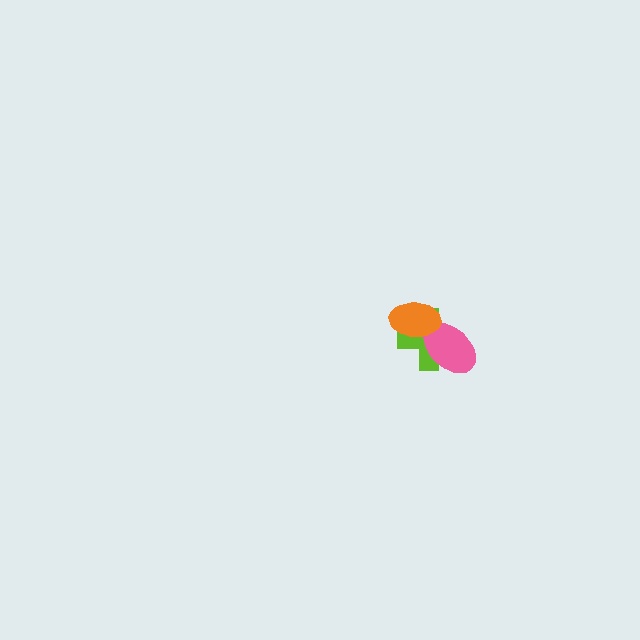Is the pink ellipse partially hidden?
Yes, it is partially covered by another shape.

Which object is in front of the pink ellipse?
The orange ellipse is in front of the pink ellipse.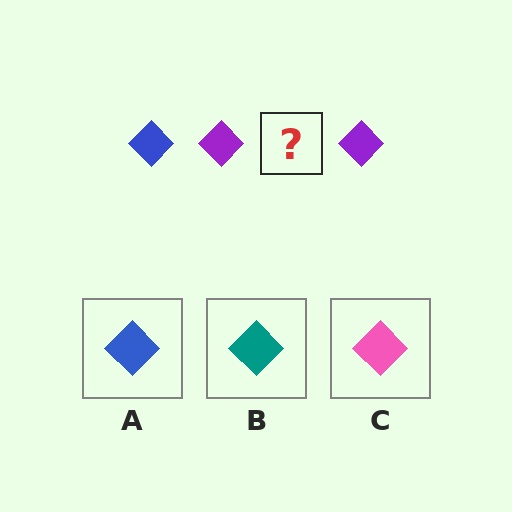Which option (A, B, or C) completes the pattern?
A.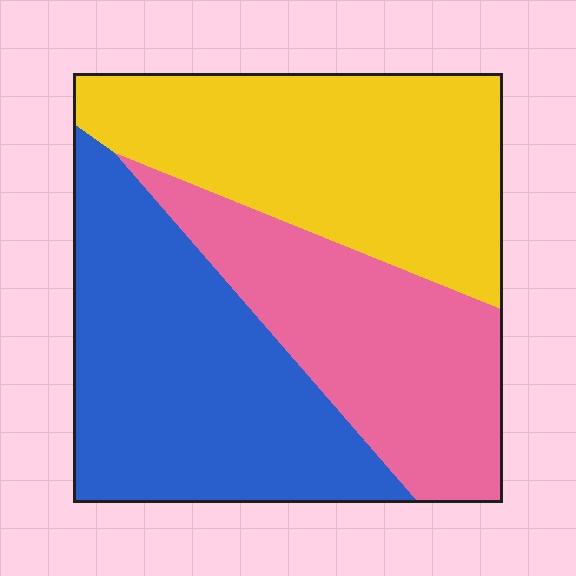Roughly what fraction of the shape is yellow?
Yellow covers around 35% of the shape.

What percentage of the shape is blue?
Blue covers about 35% of the shape.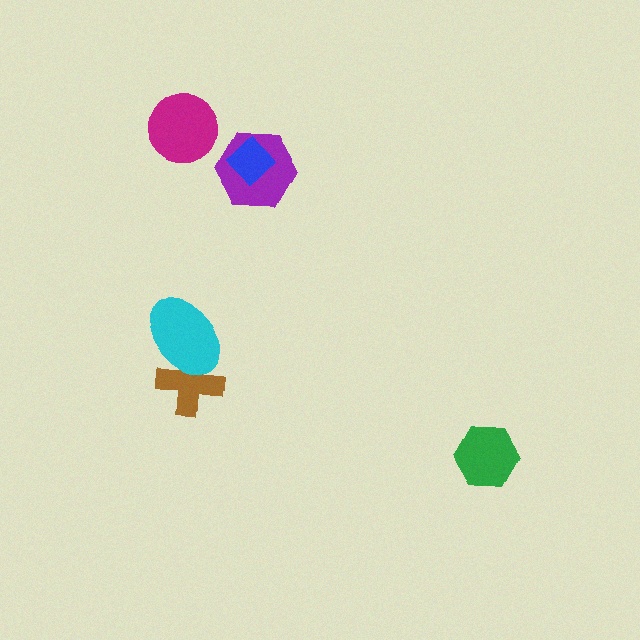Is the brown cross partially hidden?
Yes, it is partially covered by another shape.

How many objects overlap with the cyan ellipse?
1 object overlaps with the cyan ellipse.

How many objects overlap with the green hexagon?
0 objects overlap with the green hexagon.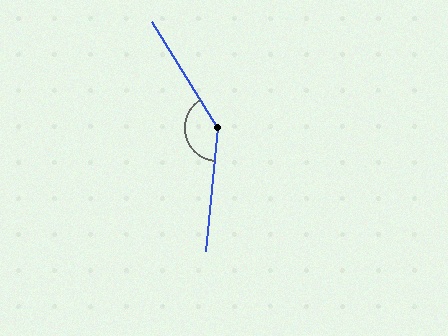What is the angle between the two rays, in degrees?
Approximately 143 degrees.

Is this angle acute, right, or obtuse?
It is obtuse.